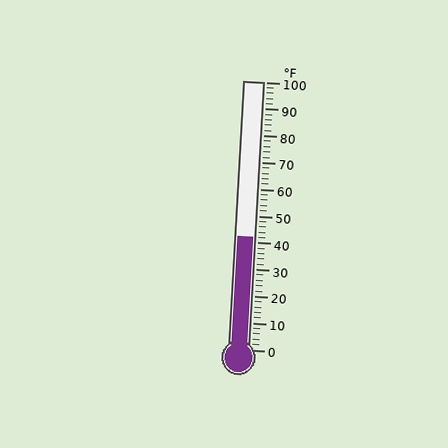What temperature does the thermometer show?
The thermometer shows approximately 42°F.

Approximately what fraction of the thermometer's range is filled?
The thermometer is filled to approximately 40% of its range.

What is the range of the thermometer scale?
The thermometer scale ranges from 0°F to 100°F.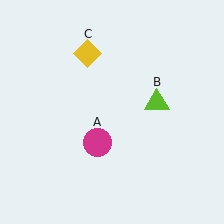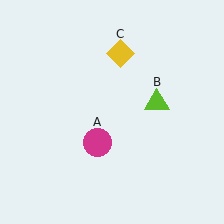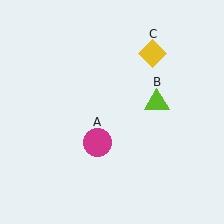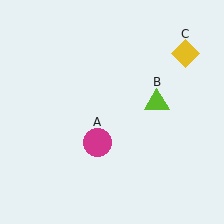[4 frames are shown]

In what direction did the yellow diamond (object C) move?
The yellow diamond (object C) moved right.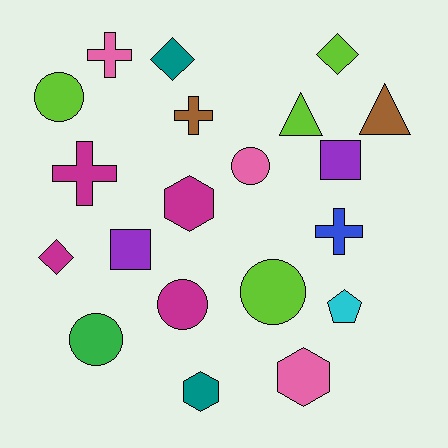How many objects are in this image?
There are 20 objects.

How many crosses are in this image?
There are 4 crosses.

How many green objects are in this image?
There is 1 green object.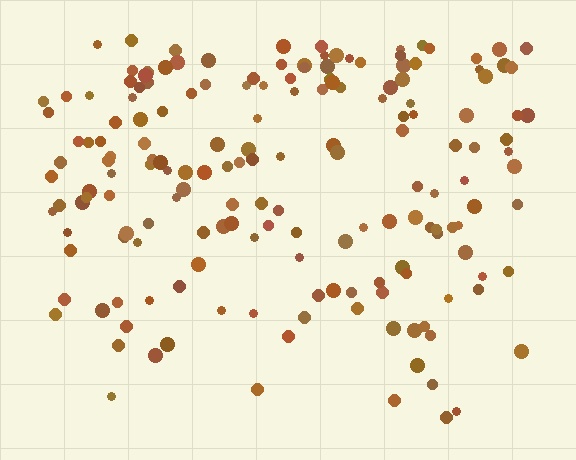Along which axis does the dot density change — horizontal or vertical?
Vertical.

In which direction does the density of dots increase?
From bottom to top, with the top side densest.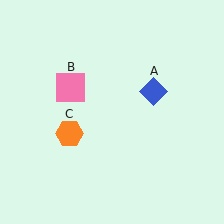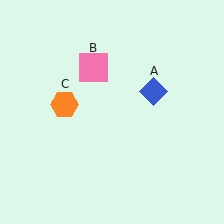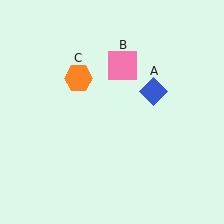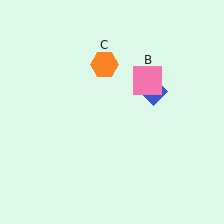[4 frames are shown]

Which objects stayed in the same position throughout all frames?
Blue diamond (object A) remained stationary.